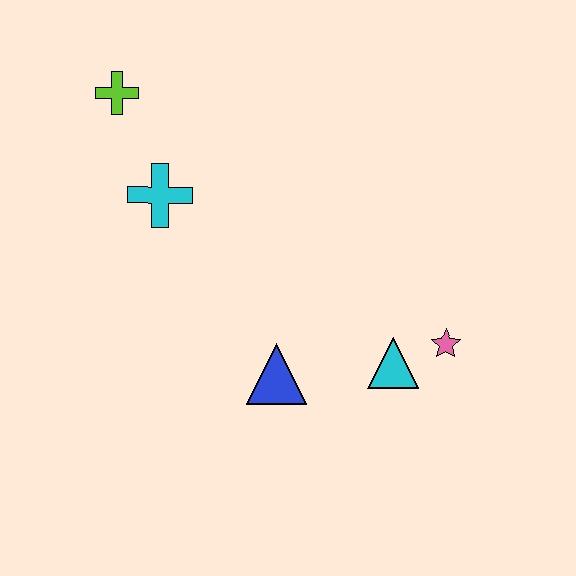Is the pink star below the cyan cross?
Yes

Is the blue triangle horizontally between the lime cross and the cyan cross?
No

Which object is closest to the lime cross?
The cyan cross is closest to the lime cross.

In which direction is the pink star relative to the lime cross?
The pink star is to the right of the lime cross.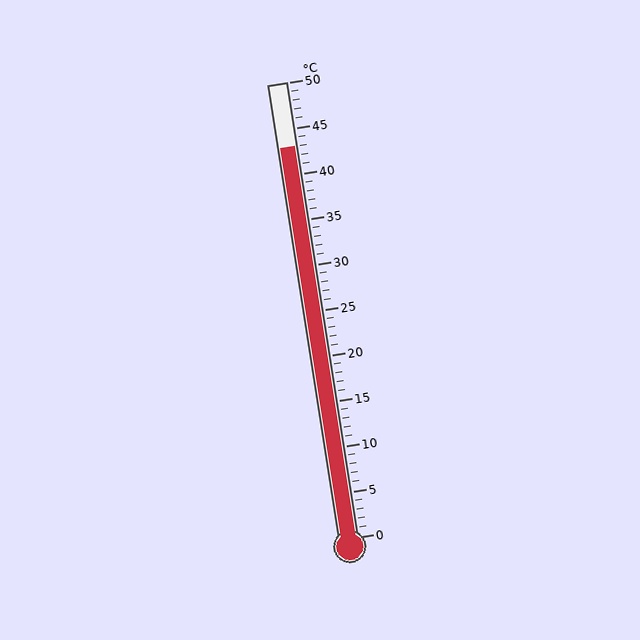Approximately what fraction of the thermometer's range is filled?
The thermometer is filled to approximately 85% of its range.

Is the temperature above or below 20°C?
The temperature is above 20°C.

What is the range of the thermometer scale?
The thermometer scale ranges from 0°C to 50°C.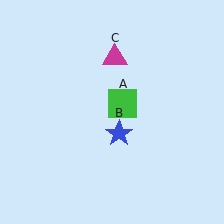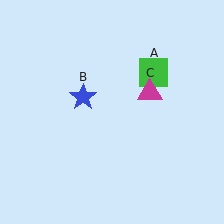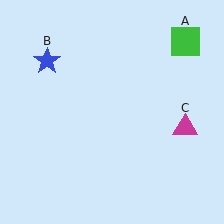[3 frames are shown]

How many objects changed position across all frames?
3 objects changed position: green square (object A), blue star (object B), magenta triangle (object C).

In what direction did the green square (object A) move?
The green square (object A) moved up and to the right.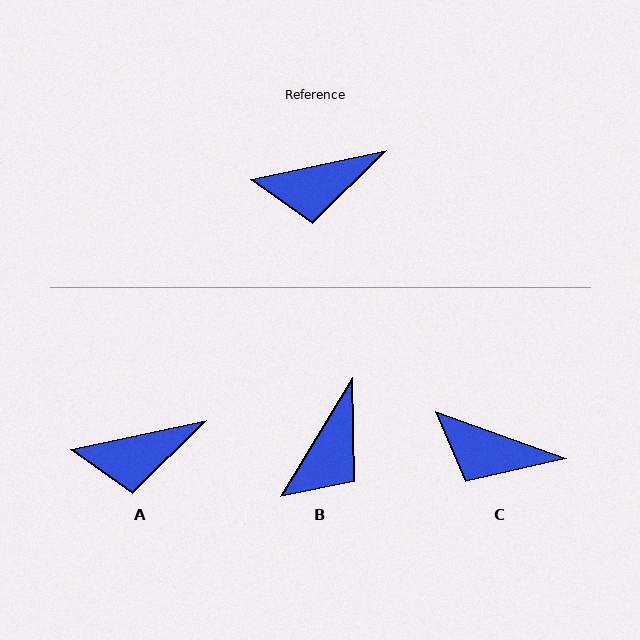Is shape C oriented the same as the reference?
No, it is off by about 32 degrees.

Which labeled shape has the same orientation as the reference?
A.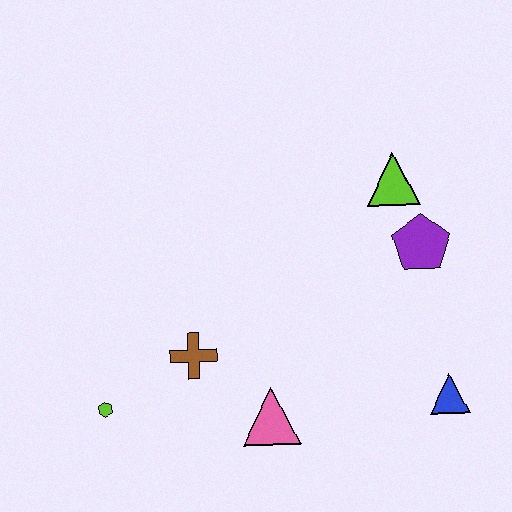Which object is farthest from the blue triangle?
The lime hexagon is farthest from the blue triangle.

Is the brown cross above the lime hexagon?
Yes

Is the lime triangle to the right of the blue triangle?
No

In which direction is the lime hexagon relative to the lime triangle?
The lime hexagon is to the left of the lime triangle.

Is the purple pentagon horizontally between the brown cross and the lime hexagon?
No